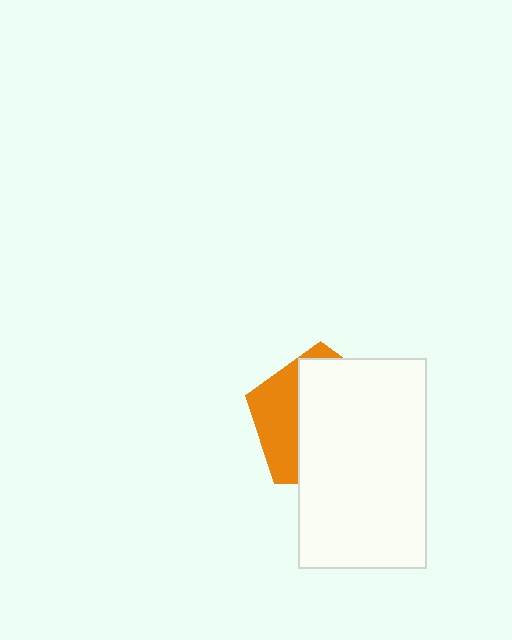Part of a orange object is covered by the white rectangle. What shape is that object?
It is a pentagon.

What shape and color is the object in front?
The object in front is a white rectangle.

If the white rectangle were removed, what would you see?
You would see the complete orange pentagon.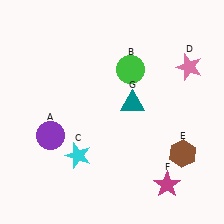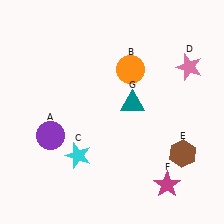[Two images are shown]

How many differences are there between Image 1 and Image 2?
There is 1 difference between the two images.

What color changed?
The circle (B) changed from green in Image 1 to orange in Image 2.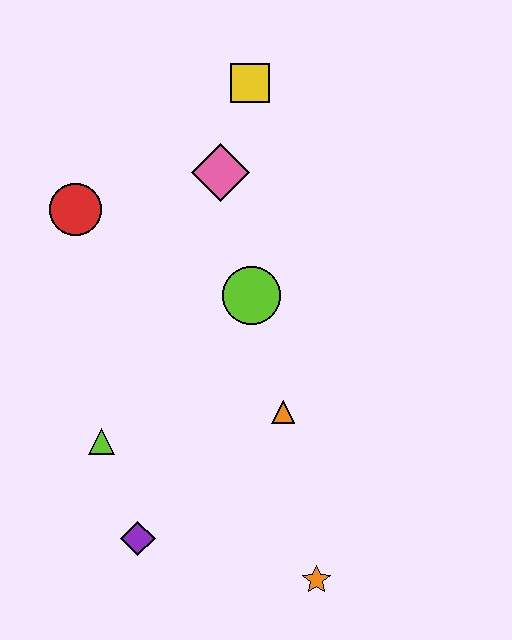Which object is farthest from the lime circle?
The orange star is farthest from the lime circle.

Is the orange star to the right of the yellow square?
Yes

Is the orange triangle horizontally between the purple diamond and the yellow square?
No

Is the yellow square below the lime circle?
No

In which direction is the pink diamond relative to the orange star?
The pink diamond is above the orange star.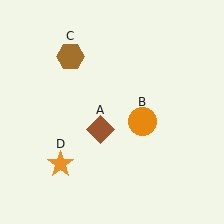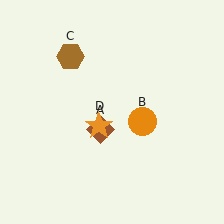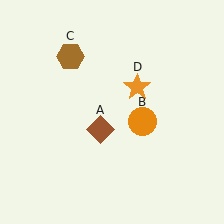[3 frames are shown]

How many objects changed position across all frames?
1 object changed position: orange star (object D).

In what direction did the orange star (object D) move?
The orange star (object D) moved up and to the right.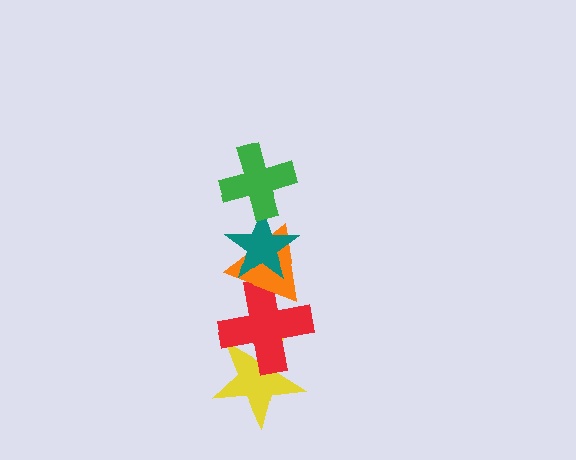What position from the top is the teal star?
The teal star is 2nd from the top.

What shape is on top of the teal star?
The green cross is on top of the teal star.